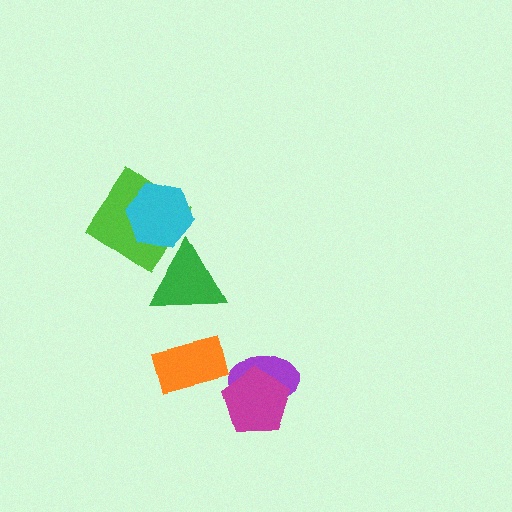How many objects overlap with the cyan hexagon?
2 objects overlap with the cyan hexagon.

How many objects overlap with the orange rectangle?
0 objects overlap with the orange rectangle.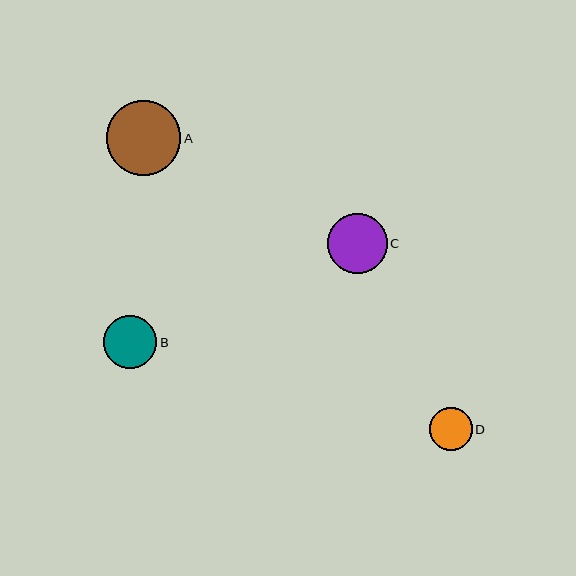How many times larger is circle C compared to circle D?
Circle C is approximately 1.4 times the size of circle D.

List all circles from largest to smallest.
From largest to smallest: A, C, B, D.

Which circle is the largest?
Circle A is the largest with a size of approximately 74 pixels.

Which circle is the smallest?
Circle D is the smallest with a size of approximately 43 pixels.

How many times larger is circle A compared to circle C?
Circle A is approximately 1.2 times the size of circle C.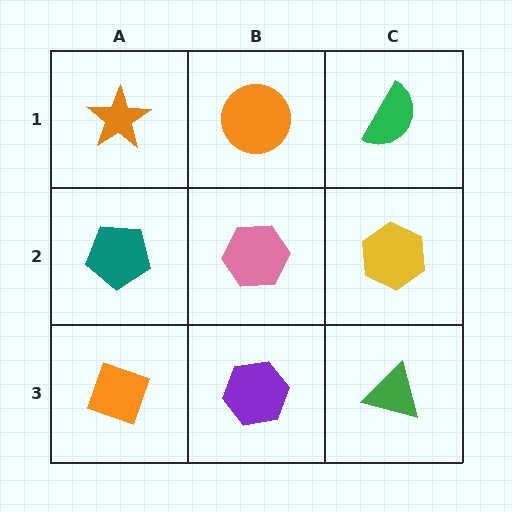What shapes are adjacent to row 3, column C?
A yellow hexagon (row 2, column C), a purple hexagon (row 3, column B).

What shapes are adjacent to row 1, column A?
A teal pentagon (row 2, column A), an orange circle (row 1, column B).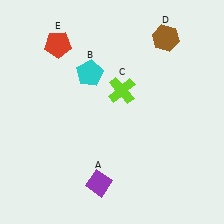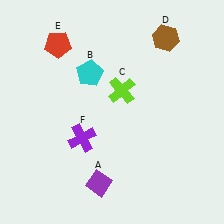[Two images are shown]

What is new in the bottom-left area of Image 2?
A purple cross (F) was added in the bottom-left area of Image 2.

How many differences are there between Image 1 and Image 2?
There is 1 difference between the two images.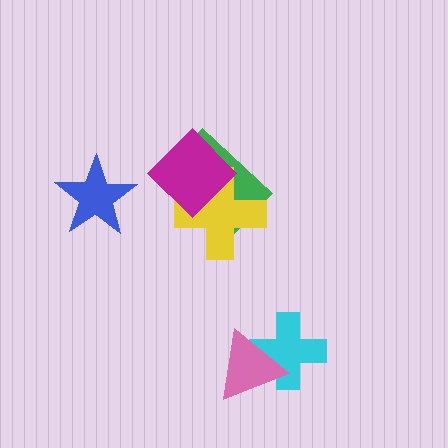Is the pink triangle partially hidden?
No, no other shape covers it.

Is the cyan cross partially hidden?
Yes, it is partially covered by another shape.